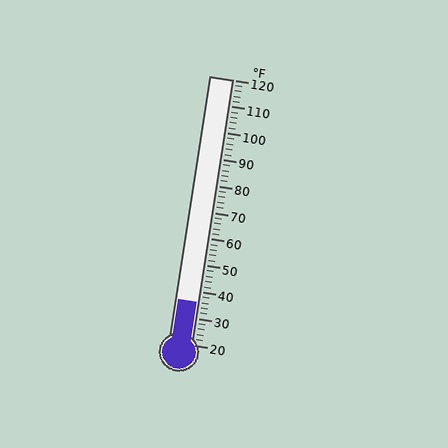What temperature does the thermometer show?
The thermometer shows approximately 36°F.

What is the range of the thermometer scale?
The thermometer scale ranges from 20°F to 120°F.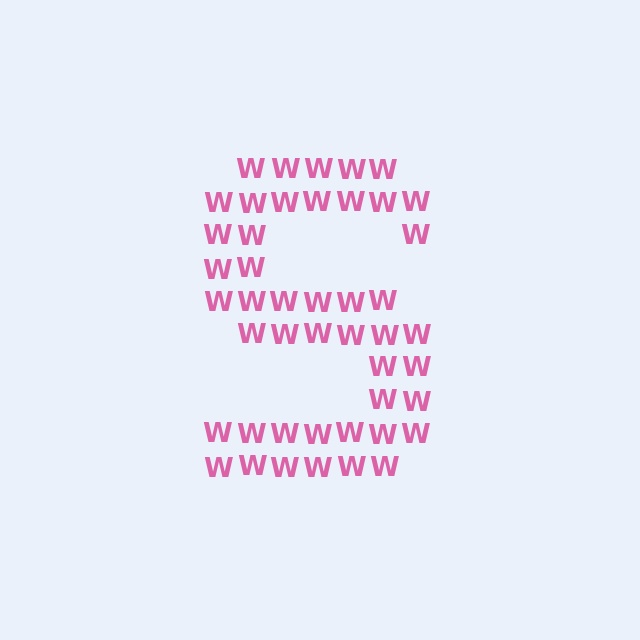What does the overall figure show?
The overall figure shows the letter S.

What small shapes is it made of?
It is made of small letter W's.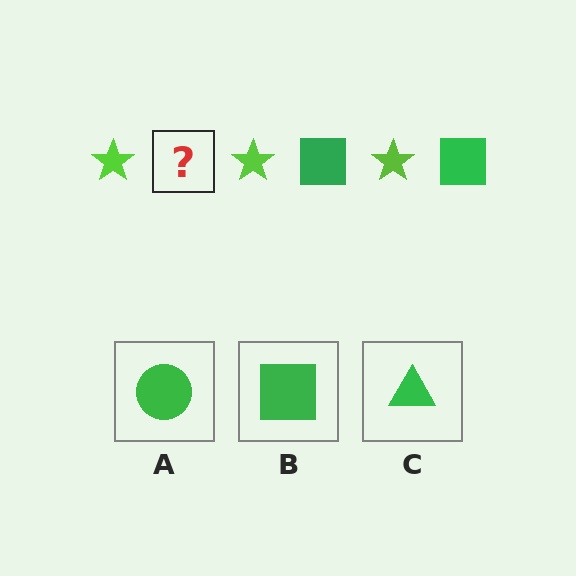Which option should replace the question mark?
Option B.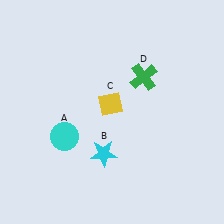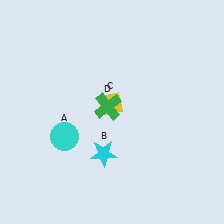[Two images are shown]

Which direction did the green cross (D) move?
The green cross (D) moved left.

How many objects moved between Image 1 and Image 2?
1 object moved between the two images.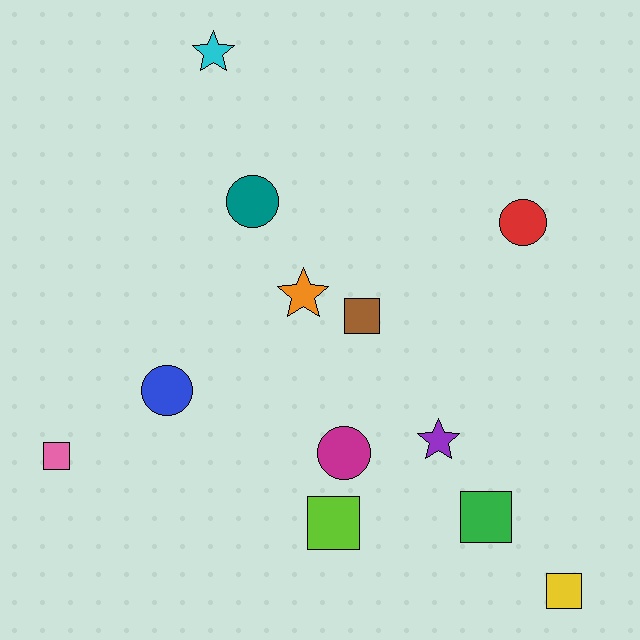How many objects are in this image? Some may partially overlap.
There are 12 objects.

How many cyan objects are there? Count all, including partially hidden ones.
There is 1 cyan object.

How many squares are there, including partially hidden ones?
There are 5 squares.